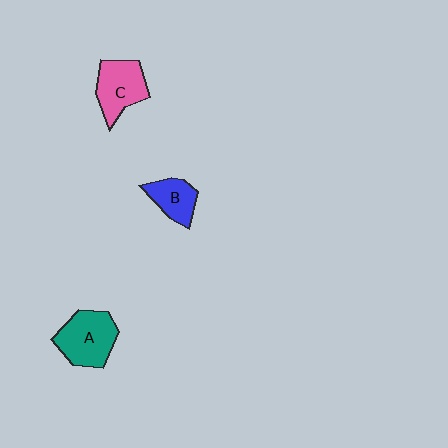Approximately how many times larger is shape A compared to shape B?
Approximately 1.6 times.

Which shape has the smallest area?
Shape B (blue).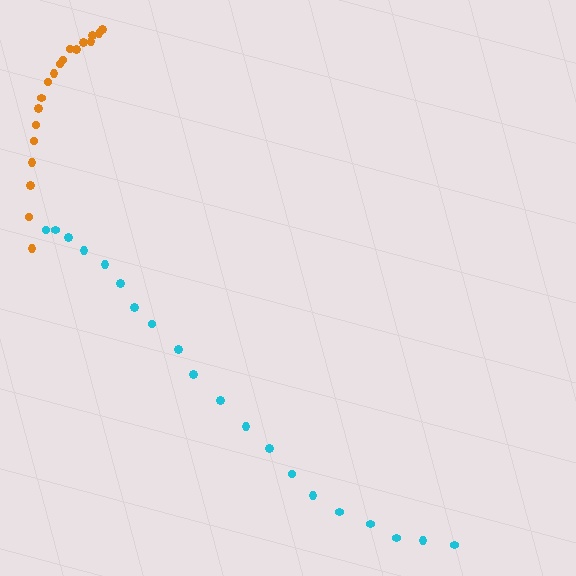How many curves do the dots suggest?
There are 2 distinct paths.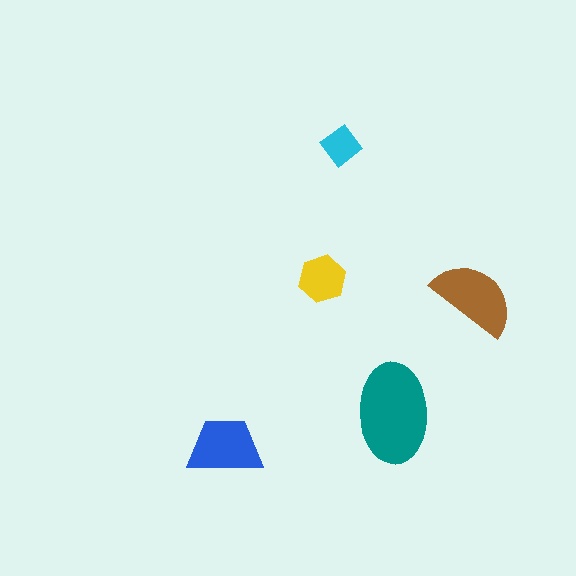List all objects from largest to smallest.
The teal ellipse, the brown semicircle, the blue trapezoid, the yellow hexagon, the cyan diamond.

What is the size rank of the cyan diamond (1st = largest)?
5th.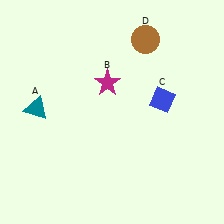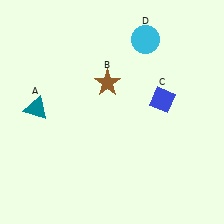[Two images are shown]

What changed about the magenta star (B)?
In Image 1, B is magenta. In Image 2, it changed to brown.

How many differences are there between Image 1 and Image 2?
There are 2 differences between the two images.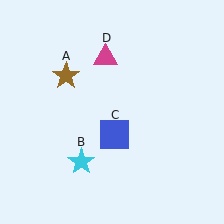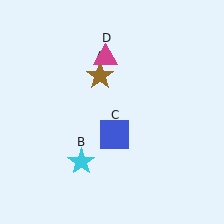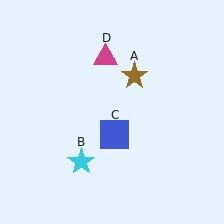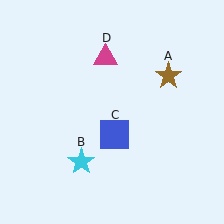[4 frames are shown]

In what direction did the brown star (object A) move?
The brown star (object A) moved right.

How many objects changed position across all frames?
1 object changed position: brown star (object A).